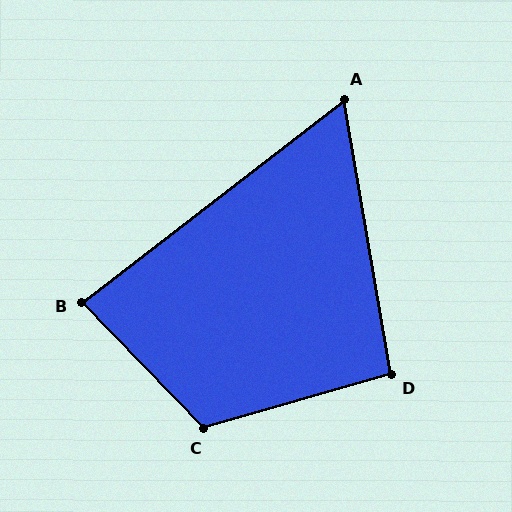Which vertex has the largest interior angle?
C, at approximately 118 degrees.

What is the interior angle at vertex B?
Approximately 84 degrees (acute).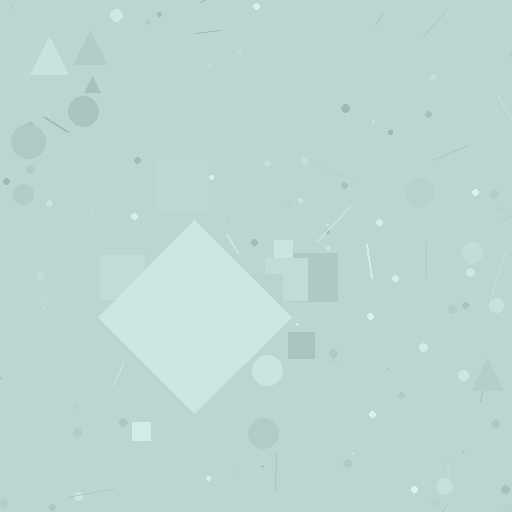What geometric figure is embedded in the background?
A diamond is embedded in the background.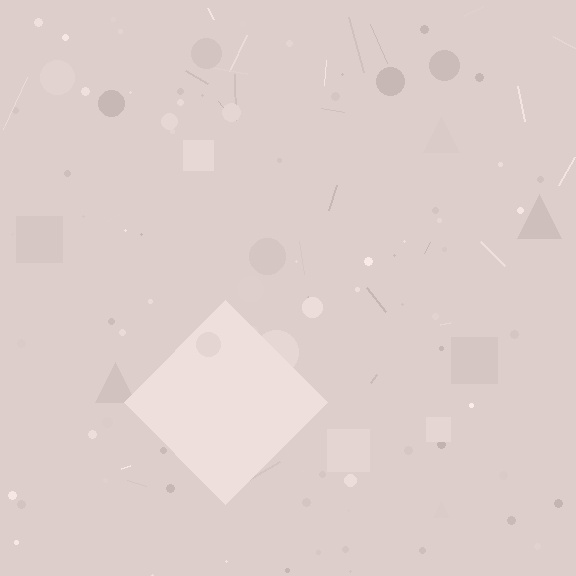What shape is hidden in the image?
A diamond is hidden in the image.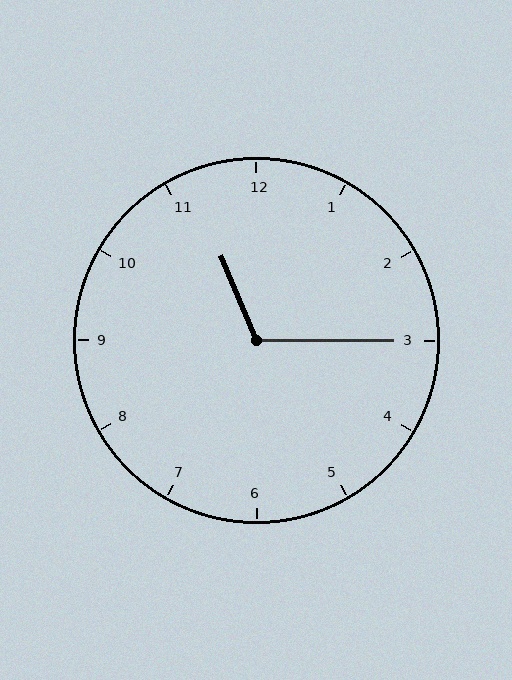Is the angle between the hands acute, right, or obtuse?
It is obtuse.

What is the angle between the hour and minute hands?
Approximately 112 degrees.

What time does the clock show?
11:15.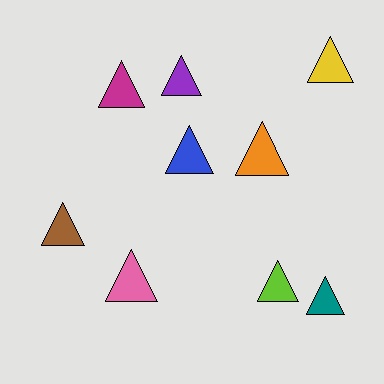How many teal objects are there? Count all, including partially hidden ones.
There is 1 teal object.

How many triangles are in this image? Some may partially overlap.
There are 9 triangles.